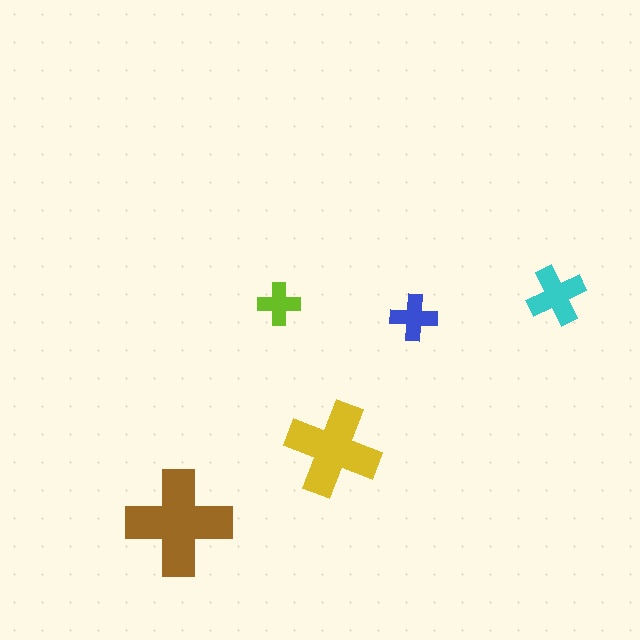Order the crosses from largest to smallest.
the brown one, the yellow one, the cyan one, the blue one, the lime one.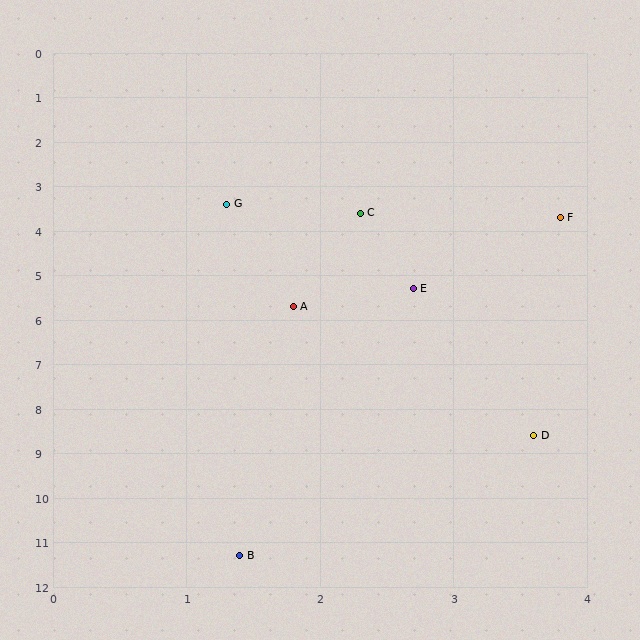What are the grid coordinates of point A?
Point A is at approximately (1.8, 5.7).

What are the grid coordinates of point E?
Point E is at approximately (2.7, 5.3).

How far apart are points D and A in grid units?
Points D and A are about 3.4 grid units apart.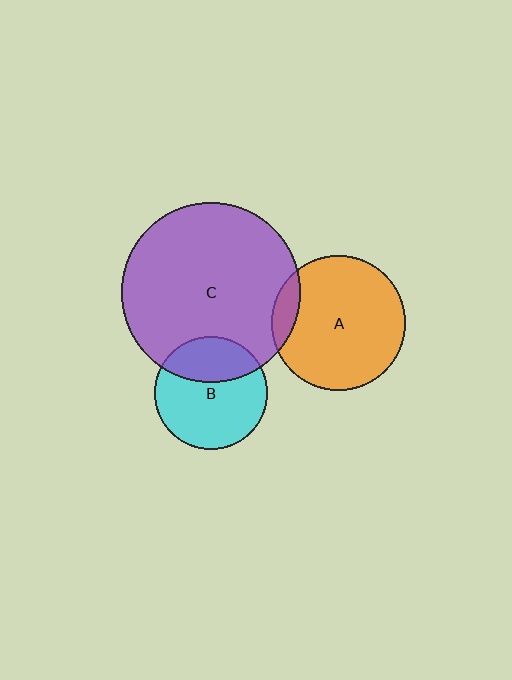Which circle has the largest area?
Circle C (purple).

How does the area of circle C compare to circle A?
Approximately 1.8 times.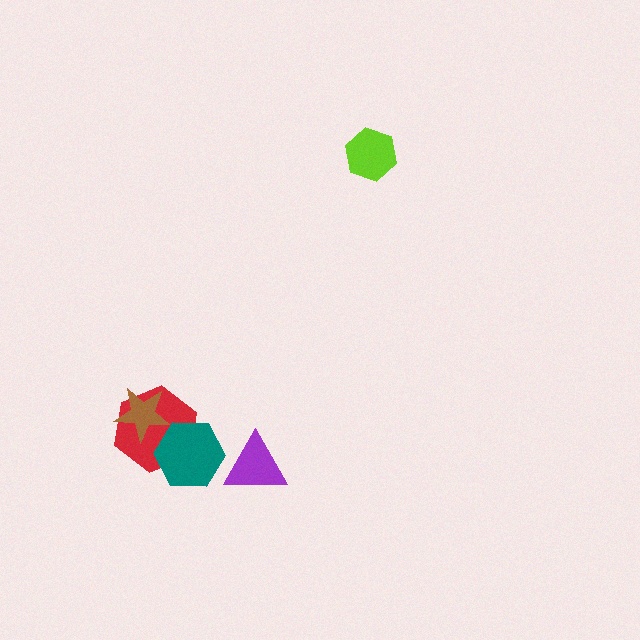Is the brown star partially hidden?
No, no other shape covers it.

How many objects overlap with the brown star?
1 object overlaps with the brown star.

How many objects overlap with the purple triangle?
0 objects overlap with the purple triangle.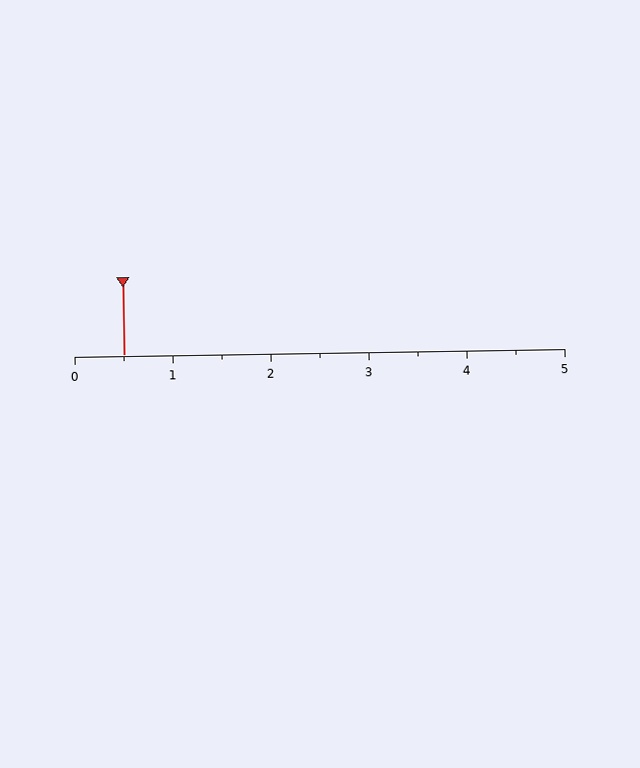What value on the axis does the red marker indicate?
The marker indicates approximately 0.5.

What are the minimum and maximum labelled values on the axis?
The axis runs from 0 to 5.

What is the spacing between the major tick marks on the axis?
The major ticks are spaced 1 apart.